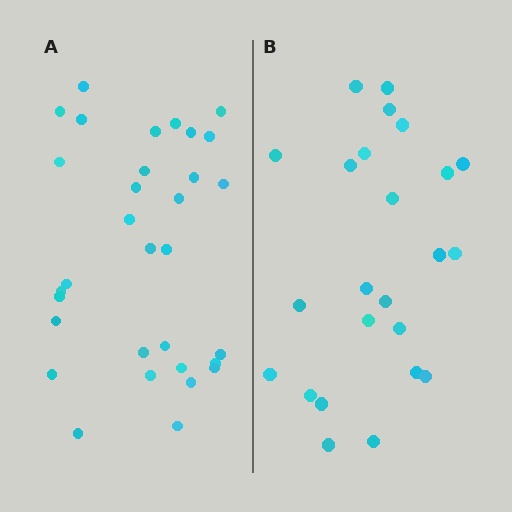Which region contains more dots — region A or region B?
Region A (the left region) has more dots.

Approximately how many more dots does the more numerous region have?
Region A has roughly 8 or so more dots than region B.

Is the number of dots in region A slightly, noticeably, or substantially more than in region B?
Region A has noticeably more, but not dramatically so. The ratio is roughly 1.3 to 1.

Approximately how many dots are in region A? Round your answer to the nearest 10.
About 30 dots. (The exact count is 32, which rounds to 30.)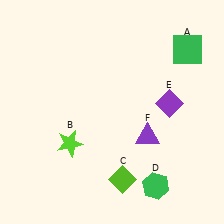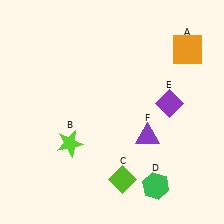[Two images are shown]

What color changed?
The square (A) changed from green in Image 1 to orange in Image 2.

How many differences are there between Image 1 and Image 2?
There is 1 difference between the two images.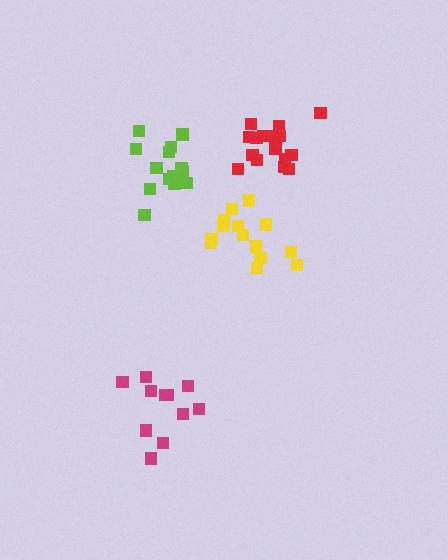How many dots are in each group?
Group 1: 11 dots, Group 2: 14 dots, Group 3: 17 dots, Group 4: 14 dots (56 total).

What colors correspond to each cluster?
The clusters are colored: magenta, lime, red, yellow.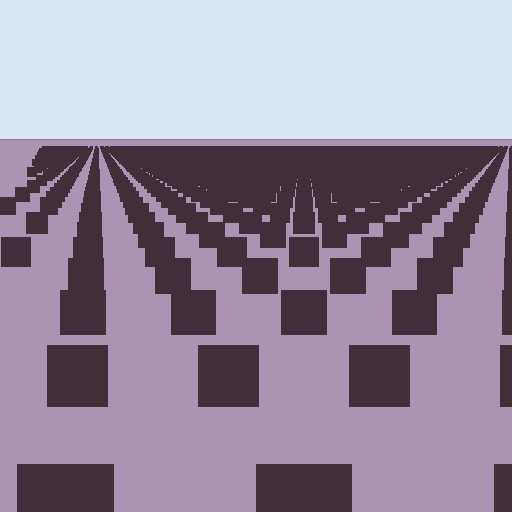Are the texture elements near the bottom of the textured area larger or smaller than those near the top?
Larger. Near the bottom, elements are closer to the viewer and appear at a bigger on-screen size.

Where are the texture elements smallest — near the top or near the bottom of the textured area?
Near the top.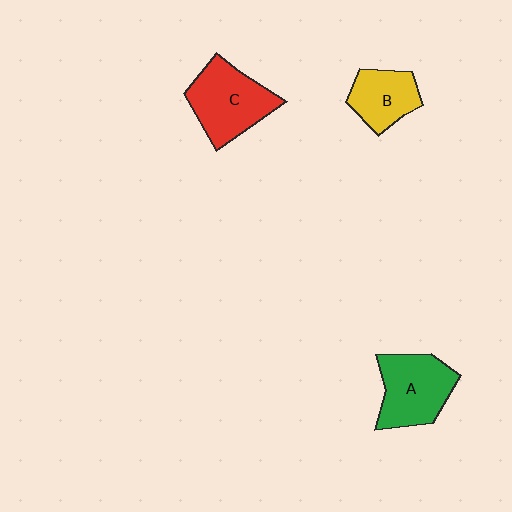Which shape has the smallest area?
Shape B (yellow).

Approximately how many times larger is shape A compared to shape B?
Approximately 1.4 times.